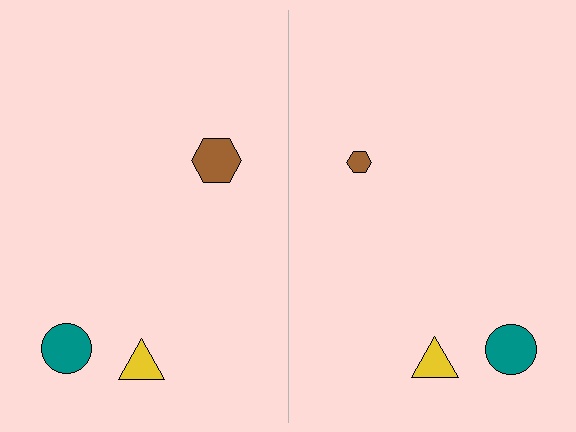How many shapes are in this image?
There are 6 shapes in this image.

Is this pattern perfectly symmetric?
No, the pattern is not perfectly symmetric. The brown hexagon on the right side has a different size than its mirror counterpart.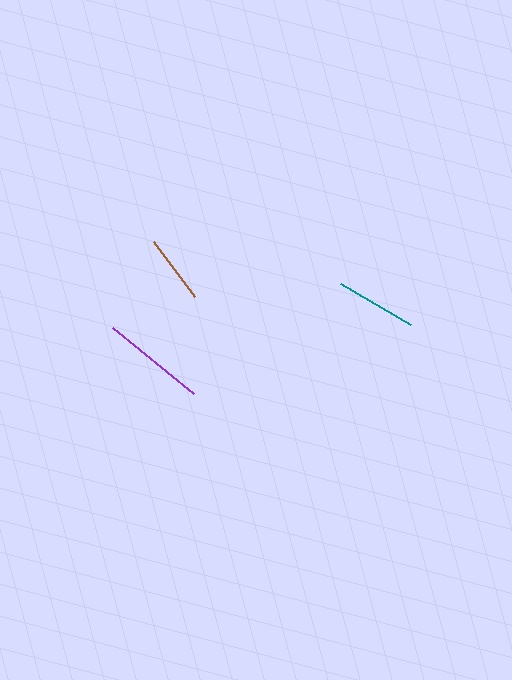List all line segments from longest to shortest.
From longest to shortest: purple, teal, brown.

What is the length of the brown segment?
The brown segment is approximately 69 pixels long.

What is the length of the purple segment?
The purple segment is approximately 104 pixels long.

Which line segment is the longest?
The purple line is the longest at approximately 104 pixels.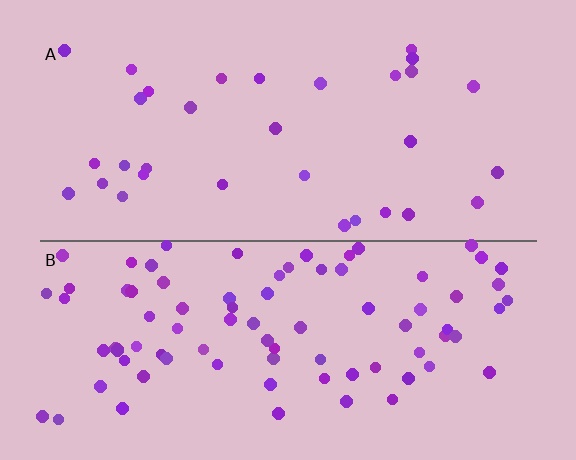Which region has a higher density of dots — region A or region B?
B (the bottom).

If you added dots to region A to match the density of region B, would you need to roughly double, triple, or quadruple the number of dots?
Approximately triple.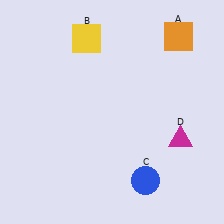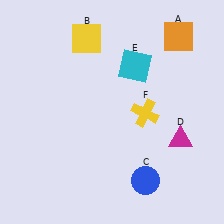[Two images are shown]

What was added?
A cyan square (E), a yellow cross (F) were added in Image 2.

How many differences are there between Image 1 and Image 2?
There are 2 differences between the two images.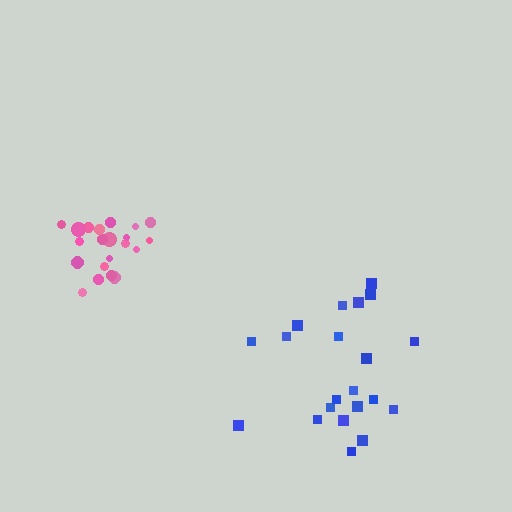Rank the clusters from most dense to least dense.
pink, blue.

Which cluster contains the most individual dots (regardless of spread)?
Blue (21).